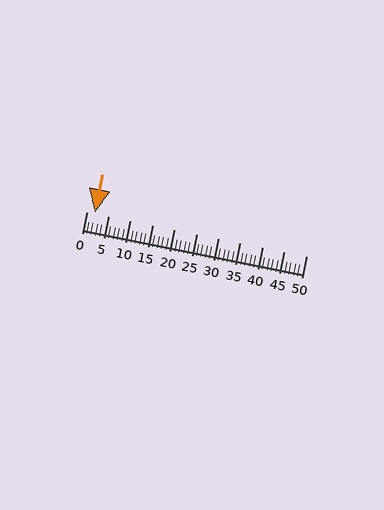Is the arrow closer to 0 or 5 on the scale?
The arrow is closer to 0.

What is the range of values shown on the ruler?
The ruler shows values from 0 to 50.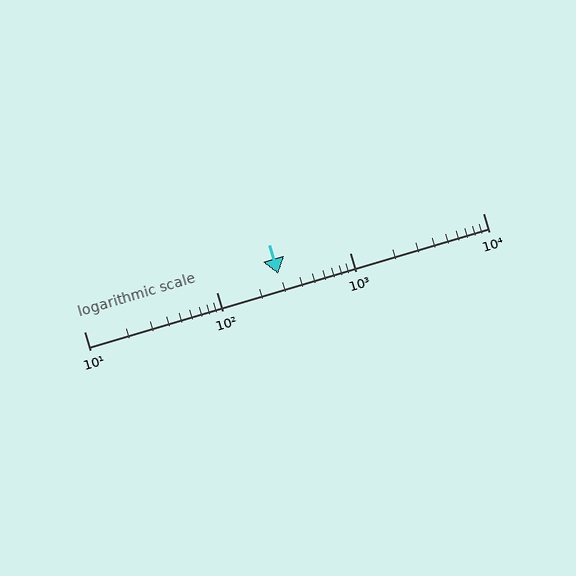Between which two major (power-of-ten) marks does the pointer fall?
The pointer is between 100 and 1000.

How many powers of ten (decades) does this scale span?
The scale spans 3 decades, from 10 to 10000.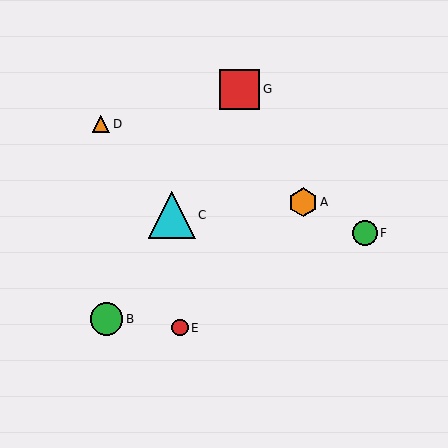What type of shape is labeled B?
Shape B is a green circle.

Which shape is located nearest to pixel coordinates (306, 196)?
The orange hexagon (labeled A) at (303, 202) is nearest to that location.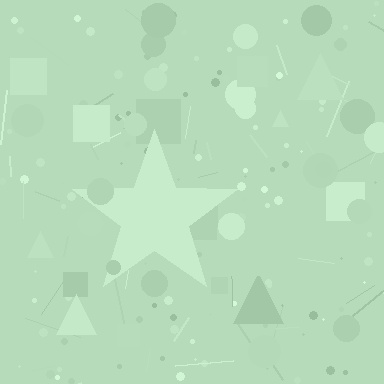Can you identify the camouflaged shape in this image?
The camouflaged shape is a star.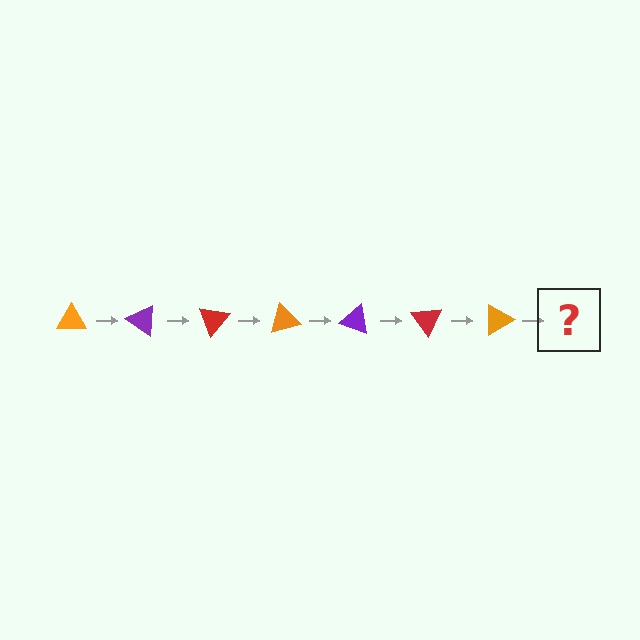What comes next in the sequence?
The next element should be a purple triangle, rotated 245 degrees from the start.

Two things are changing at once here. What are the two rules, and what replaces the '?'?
The two rules are that it rotates 35 degrees each step and the color cycles through orange, purple, and red. The '?' should be a purple triangle, rotated 245 degrees from the start.